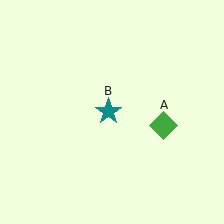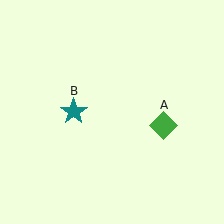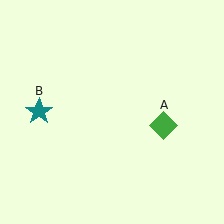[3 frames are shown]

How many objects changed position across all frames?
1 object changed position: teal star (object B).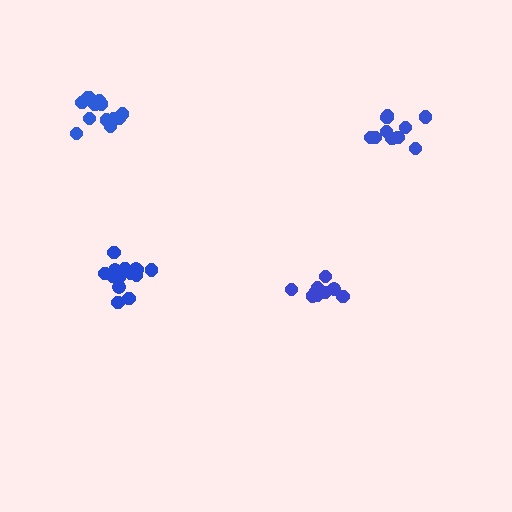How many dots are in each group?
Group 1: 10 dots, Group 2: 10 dots, Group 3: 13 dots, Group 4: 15 dots (48 total).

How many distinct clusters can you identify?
There are 4 distinct clusters.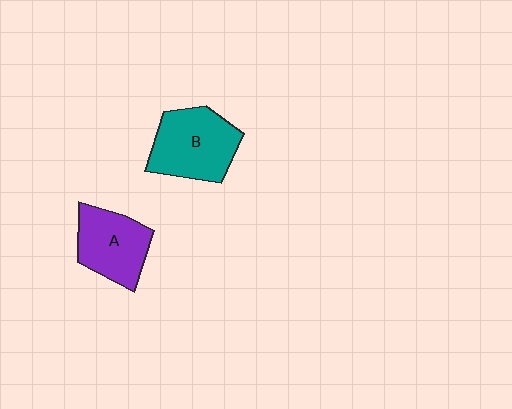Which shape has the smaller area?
Shape A (purple).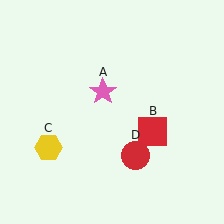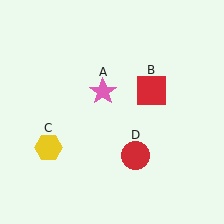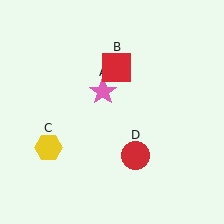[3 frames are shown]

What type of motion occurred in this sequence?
The red square (object B) rotated counterclockwise around the center of the scene.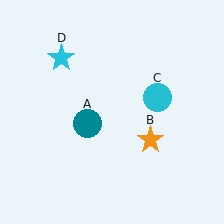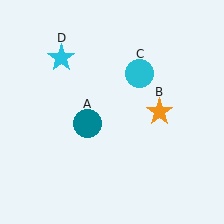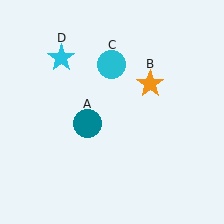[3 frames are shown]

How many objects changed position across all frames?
2 objects changed position: orange star (object B), cyan circle (object C).